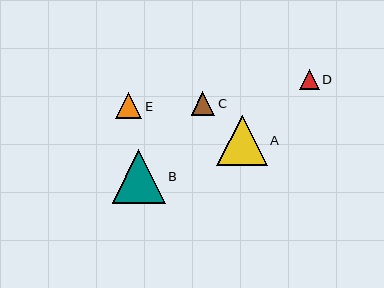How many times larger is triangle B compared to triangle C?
Triangle B is approximately 2.2 times the size of triangle C.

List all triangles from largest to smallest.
From largest to smallest: B, A, E, C, D.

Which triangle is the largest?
Triangle B is the largest with a size of approximately 53 pixels.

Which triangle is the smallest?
Triangle D is the smallest with a size of approximately 20 pixels.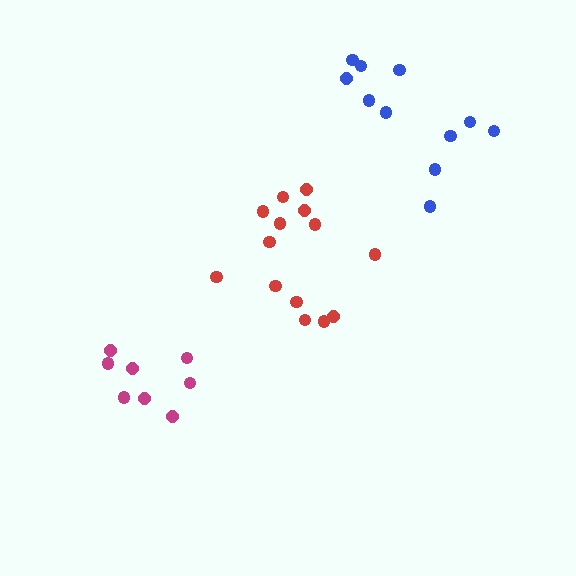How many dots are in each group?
Group 1: 8 dots, Group 2: 11 dots, Group 3: 14 dots (33 total).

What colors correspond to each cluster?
The clusters are colored: magenta, blue, red.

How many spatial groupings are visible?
There are 3 spatial groupings.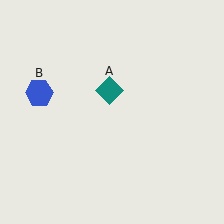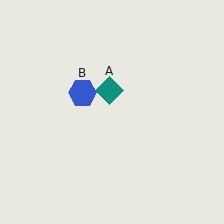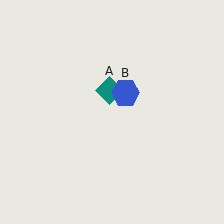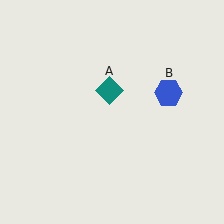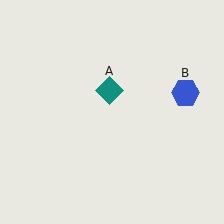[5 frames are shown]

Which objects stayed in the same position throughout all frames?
Teal diamond (object A) remained stationary.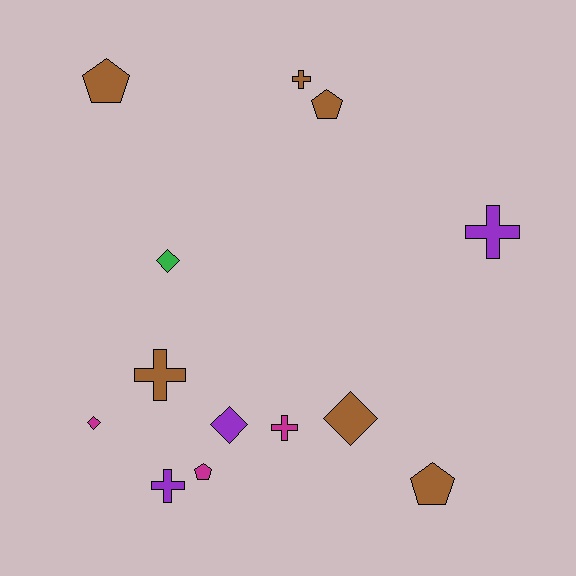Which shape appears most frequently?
Cross, with 5 objects.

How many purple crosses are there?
There are 2 purple crosses.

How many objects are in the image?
There are 13 objects.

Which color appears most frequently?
Brown, with 6 objects.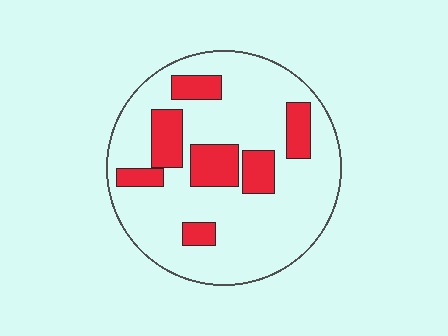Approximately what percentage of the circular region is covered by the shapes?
Approximately 25%.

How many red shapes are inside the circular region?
7.